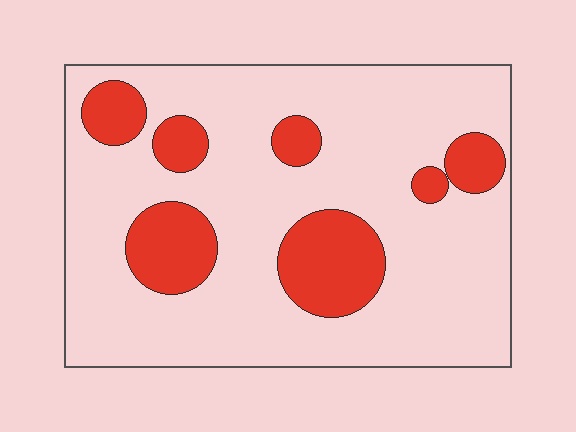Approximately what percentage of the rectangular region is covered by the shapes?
Approximately 20%.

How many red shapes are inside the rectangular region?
7.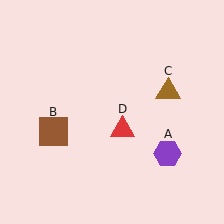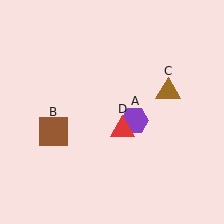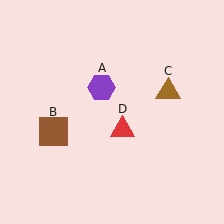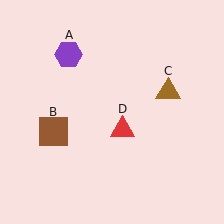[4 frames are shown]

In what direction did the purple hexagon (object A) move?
The purple hexagon (object A) moved up and to the left.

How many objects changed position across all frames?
1 object changed position: purple hexagon (object A).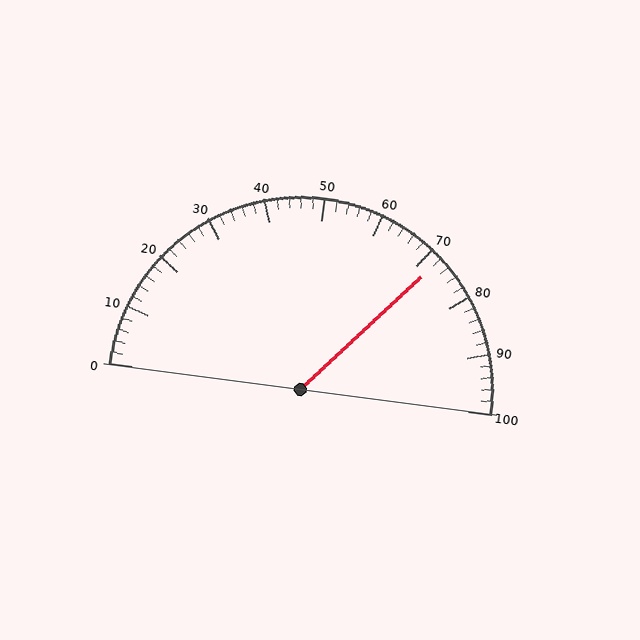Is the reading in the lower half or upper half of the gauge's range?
The reading is in the upper half of the range (0 to 100).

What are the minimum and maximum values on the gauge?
The gauge ranges from 0 to 100.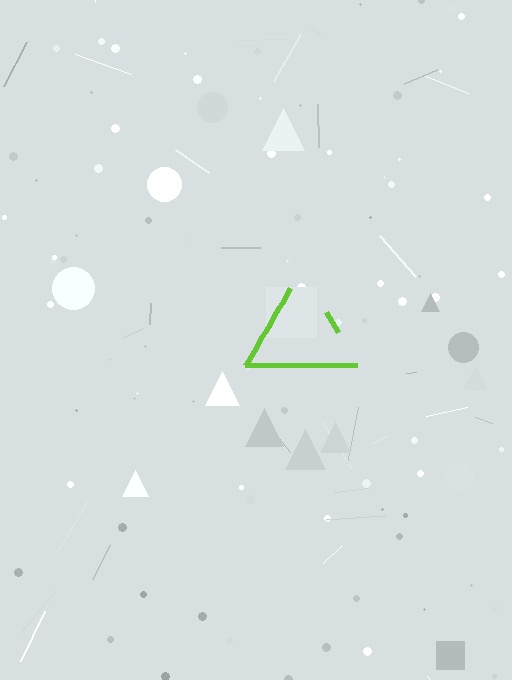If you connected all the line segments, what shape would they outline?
They would outline a triangle.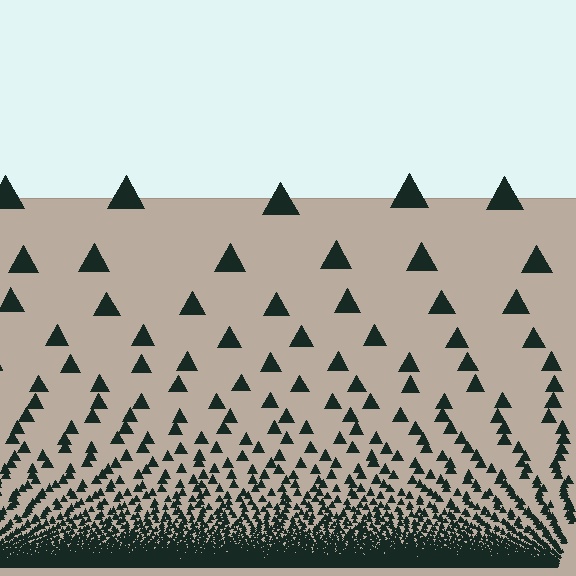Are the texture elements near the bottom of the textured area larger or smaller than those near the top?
Smaller. The gradient is inverted — elements near the bottom are smaller and denser.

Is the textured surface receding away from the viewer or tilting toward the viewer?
The surface appears to tilt toward the viewer. Texture elements get larger and sparser toward the top.